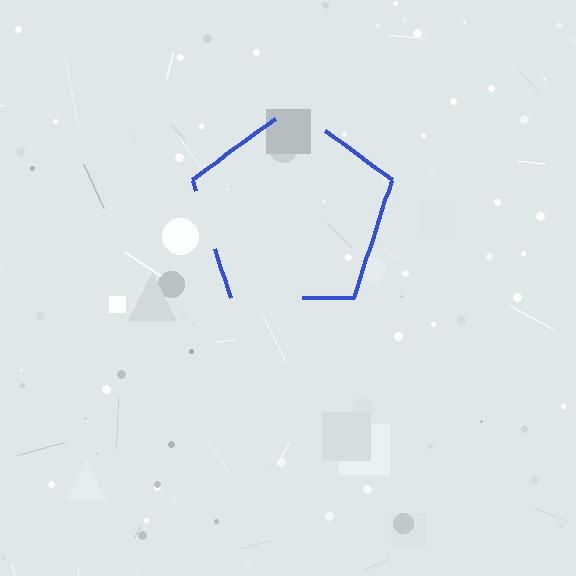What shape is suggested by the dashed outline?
The dashed outline suggests a pentagon.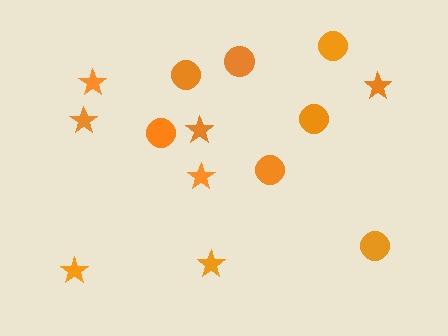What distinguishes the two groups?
There are 2 groups: one group of stars (7) and one group of circles (7).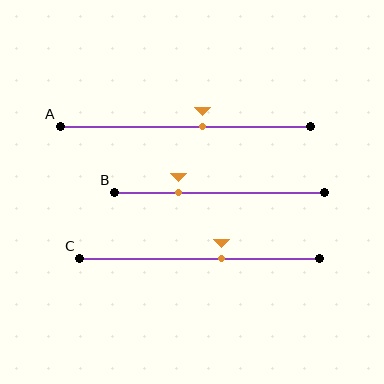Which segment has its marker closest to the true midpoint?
Segment A has its marker closest to the true midpoint.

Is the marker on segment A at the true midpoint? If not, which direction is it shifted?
No, the marker on segment A is shifted to the right by about 7% of the segment length.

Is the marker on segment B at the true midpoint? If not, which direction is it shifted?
No, the marker on segment B is shifted to the left by about 20% of the segment length.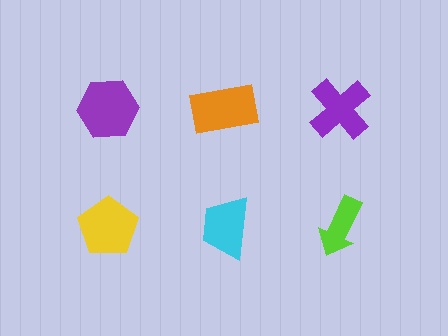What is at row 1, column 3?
A purple cross.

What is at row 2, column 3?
A lime arrow.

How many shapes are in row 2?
3 shapes.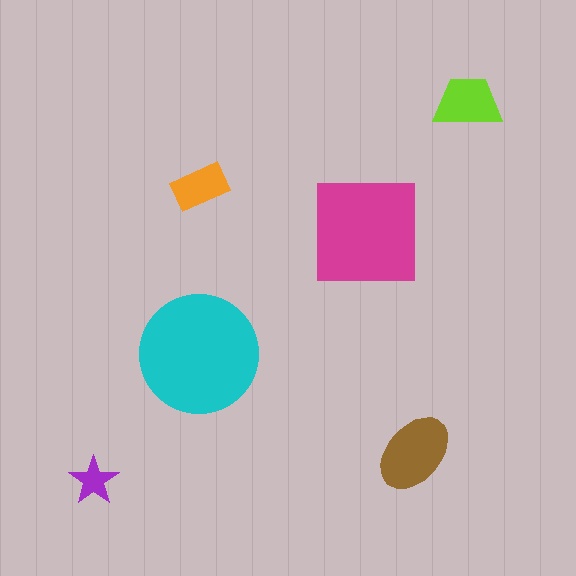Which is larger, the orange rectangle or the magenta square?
The magenta square.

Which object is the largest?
The cyan circle.